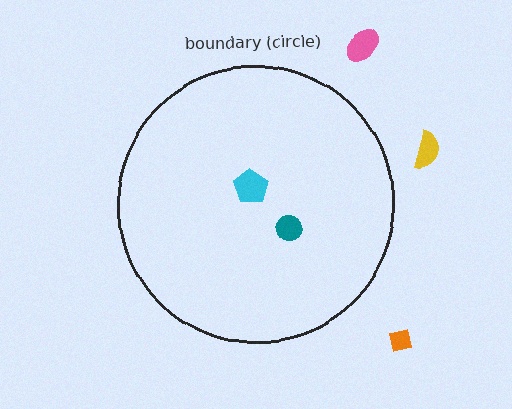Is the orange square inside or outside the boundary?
Outside.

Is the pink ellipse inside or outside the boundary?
Outside.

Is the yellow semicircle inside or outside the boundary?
Outside.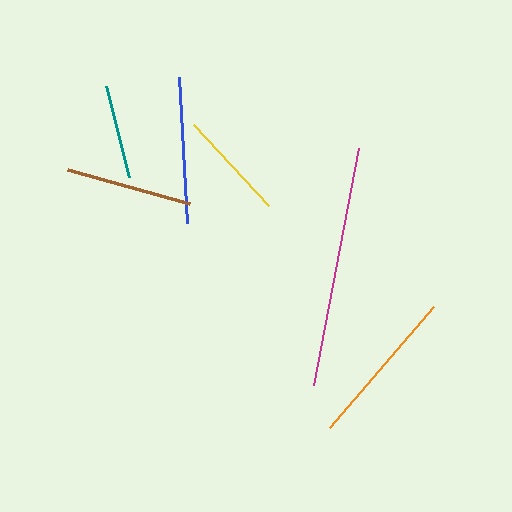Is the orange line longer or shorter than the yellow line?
The orange line is longer than the yellow line.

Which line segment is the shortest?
The teal line is the shortest at approximately 93 pixels.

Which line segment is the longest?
The magenta line is the longest at approximately 241 pixels.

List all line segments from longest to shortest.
From longest to shortest: magenta, orange, blue, brown, yellow, teal.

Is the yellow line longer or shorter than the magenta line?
The magenta line is longer than the yellow line.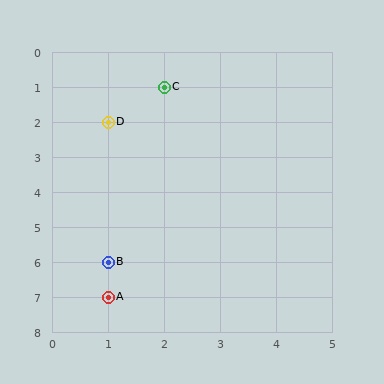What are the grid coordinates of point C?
Point C is at grid coordinates (2, 1).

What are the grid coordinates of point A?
Point A is at grid coordinates (1, 7).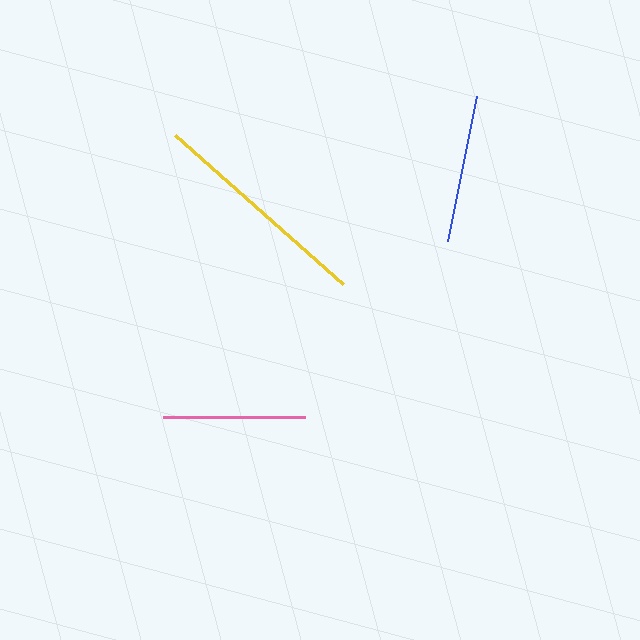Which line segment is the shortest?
The pink line is the shortest at approximately 141 pixels.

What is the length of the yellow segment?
The yellow segment is approximately 225 pixels long.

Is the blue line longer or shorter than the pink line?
The blue line is longer than the pink line.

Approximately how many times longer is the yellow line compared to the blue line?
The yellow line is approximately 1.5 times the length of the blue line.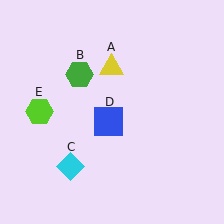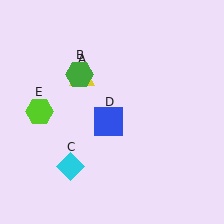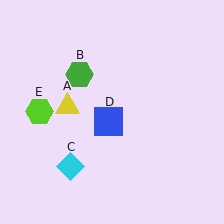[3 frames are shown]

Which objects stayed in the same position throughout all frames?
Green hexagon (object B) and cyan diamond (object C) and blue square (object D) and lime hexagon (object E) remained stationary.